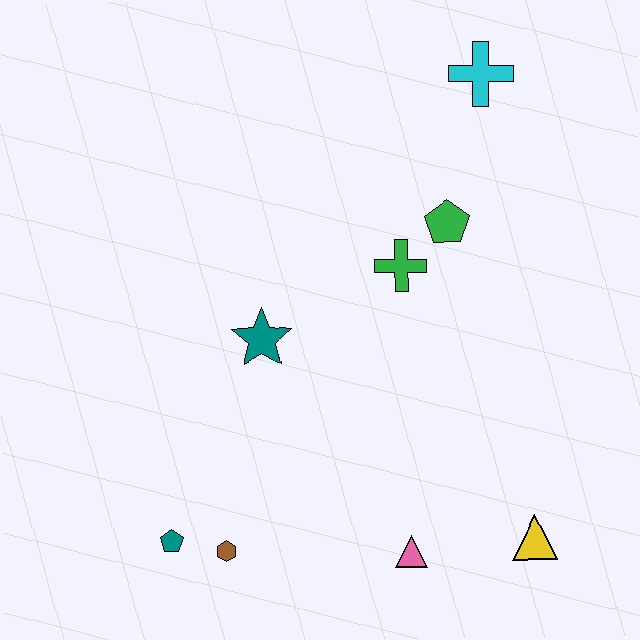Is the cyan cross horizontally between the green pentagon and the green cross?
No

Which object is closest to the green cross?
The green pentagon is closest to the green cross.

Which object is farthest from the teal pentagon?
The cyan cross is farthest from the teal pentagon.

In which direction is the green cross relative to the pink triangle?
The green cross is above the pink triangle.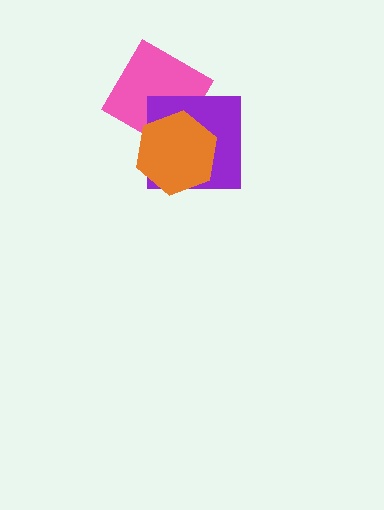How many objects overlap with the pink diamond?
2 objects overlap with the pink diamond.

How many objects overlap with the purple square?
2 objects overlap with the purple square.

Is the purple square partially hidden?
Yes, it is partially covered by another shape.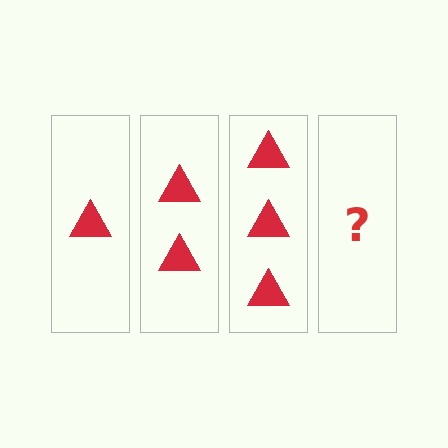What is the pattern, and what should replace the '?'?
The pattern is that each step adds one more triangle. The '?' should be 4 triangles.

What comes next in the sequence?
The next element should be 4 triangles.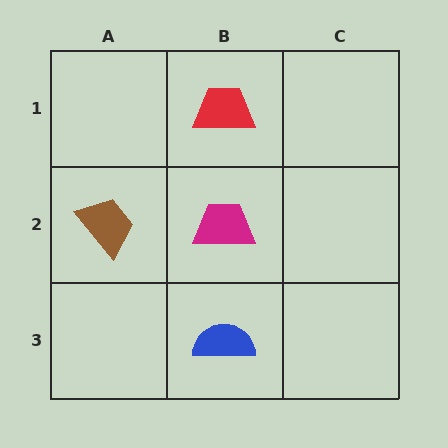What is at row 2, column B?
A magenta trapezoid.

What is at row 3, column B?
A blue semicircle.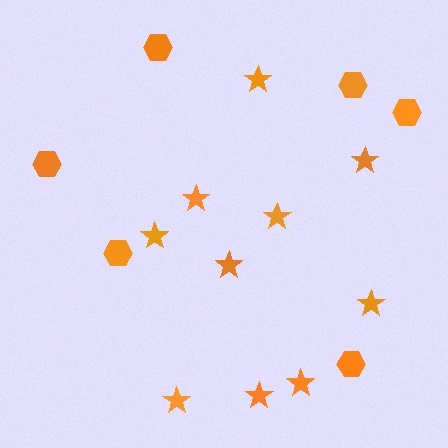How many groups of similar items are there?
There are 2 groups: one group of hexagons (6) and one group of stars (10).